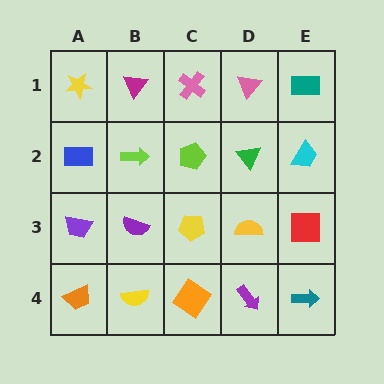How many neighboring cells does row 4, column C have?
3.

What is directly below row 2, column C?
A yellow pentagon.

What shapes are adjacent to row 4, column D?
A yellow semicircle (row 3, column D), an orange diamond (row 4, column C), a teal arrow (row 4, column E).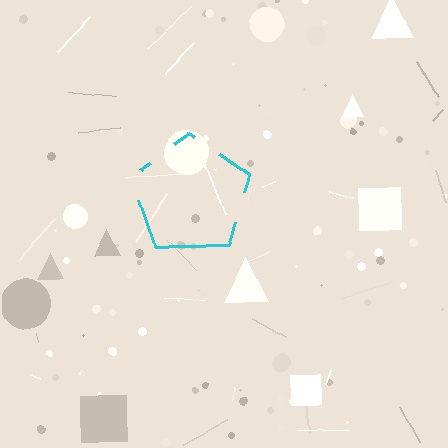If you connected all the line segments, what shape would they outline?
They would outline a pentagon.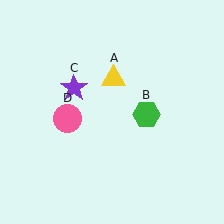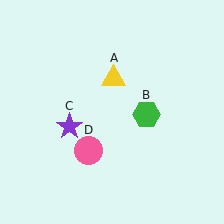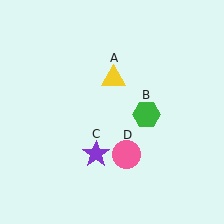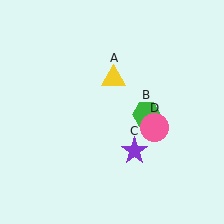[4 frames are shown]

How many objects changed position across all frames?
2 objects changed position: purple star (object C), pink circle (object D).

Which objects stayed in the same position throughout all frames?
Yellow triangle (object A) and green hexagon (object B) remained stationary.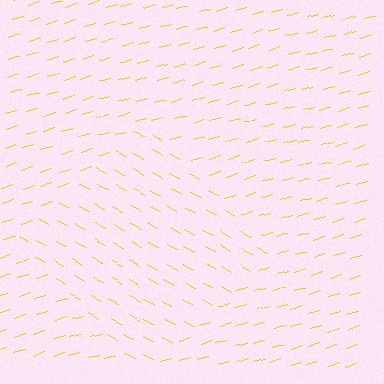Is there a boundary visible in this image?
Yes, there is a texture boundary formed by a change in line orientation.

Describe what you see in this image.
The image is filled with small yellow line segments. A diamond region in the image has lines oriented differently from the surrounding lines, creating a visible texture boundary.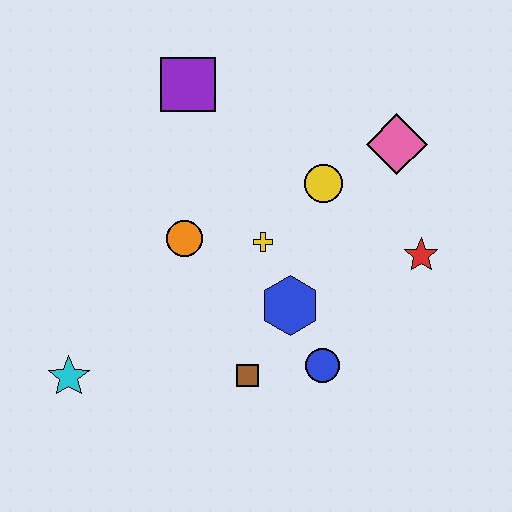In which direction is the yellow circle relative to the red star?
The yellow circle is to the left of the red star.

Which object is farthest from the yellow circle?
The cyan star is farthest from the yellow circle.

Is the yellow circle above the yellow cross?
Yes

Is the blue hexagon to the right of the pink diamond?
No